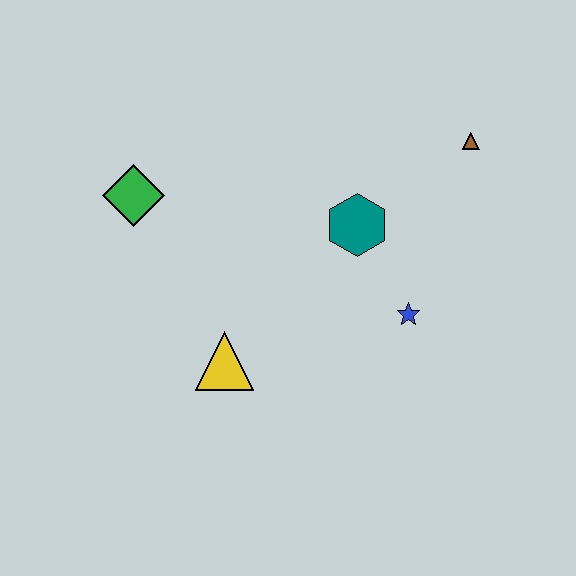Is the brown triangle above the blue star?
Yes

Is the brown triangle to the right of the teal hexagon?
Yes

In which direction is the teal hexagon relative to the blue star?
The teal hexagon is above the blue star.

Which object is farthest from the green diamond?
The brown triangle is farthest from the green diamond.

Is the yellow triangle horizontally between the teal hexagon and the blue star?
No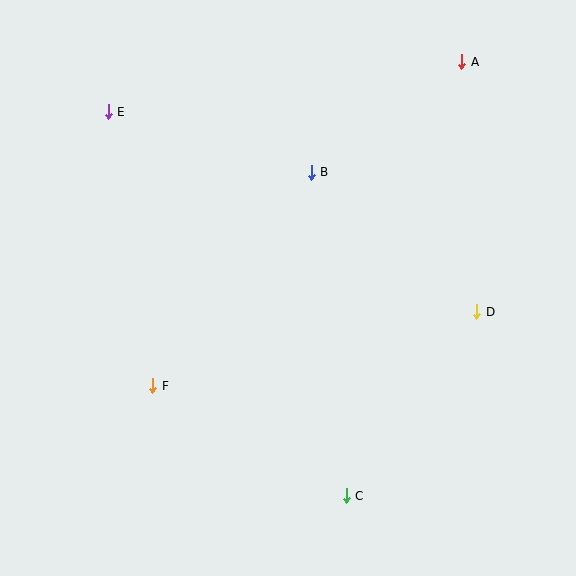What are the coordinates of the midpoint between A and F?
The midpoint between A and F is at (307, 224).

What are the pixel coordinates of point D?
Point D is at (477, 312).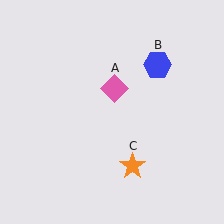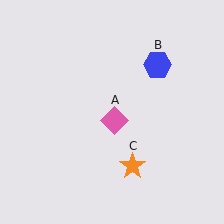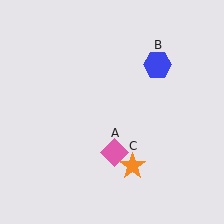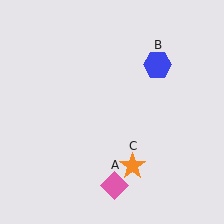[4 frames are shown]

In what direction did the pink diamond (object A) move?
The pink diamond (object A) moved down.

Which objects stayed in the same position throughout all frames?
Blue hexagon (object B) and orange star (object C) remained stationary.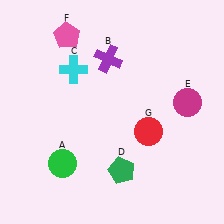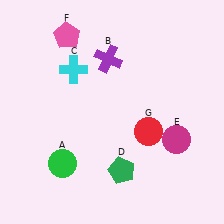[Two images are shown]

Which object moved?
The magenta circle (E) moved down.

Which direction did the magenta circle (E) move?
The magenta circle (E) moved down.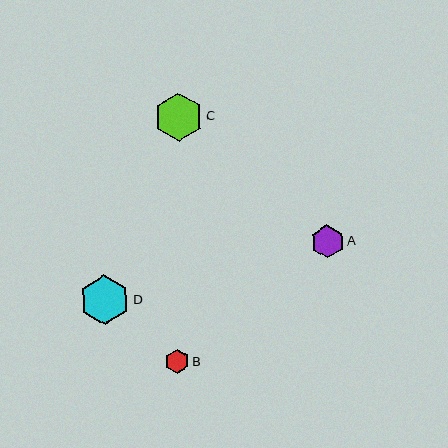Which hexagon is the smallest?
Hexagon B is the smallest with a size of approximately 24 pixels.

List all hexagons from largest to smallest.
From largest to smallest: D, C, A, B.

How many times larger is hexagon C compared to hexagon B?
Hexagon C is approximately 2.0 times the size of hexagon B.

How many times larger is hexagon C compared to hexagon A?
Hexagon C is approximately 1.5 times the size of hexagon A.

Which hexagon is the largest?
Hexagon D is the largest with a size of approximately 49 pixels.